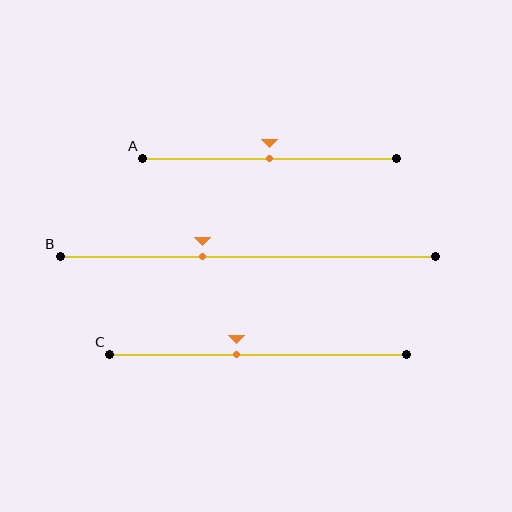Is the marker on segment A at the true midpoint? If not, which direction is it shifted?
Yes, the marker on segment A is at the true midpoint.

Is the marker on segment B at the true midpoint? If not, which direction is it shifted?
No, the marker on segment B is shifted to the left by about 12% of the segment length.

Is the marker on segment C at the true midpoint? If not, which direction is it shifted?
No, the marker on segment C is shifted to the left by about 7% of the segment length.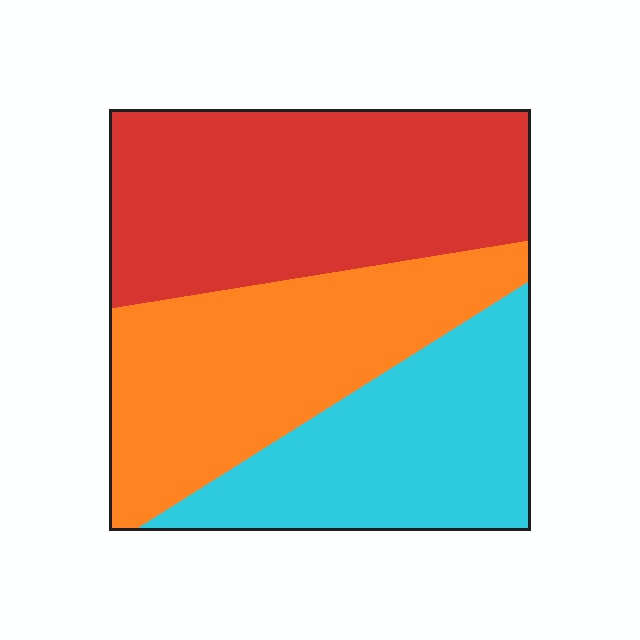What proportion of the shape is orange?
Orange covers about 35% of the shape.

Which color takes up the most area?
Red, at roughly 40%.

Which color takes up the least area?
Cyan, at roughly 30%.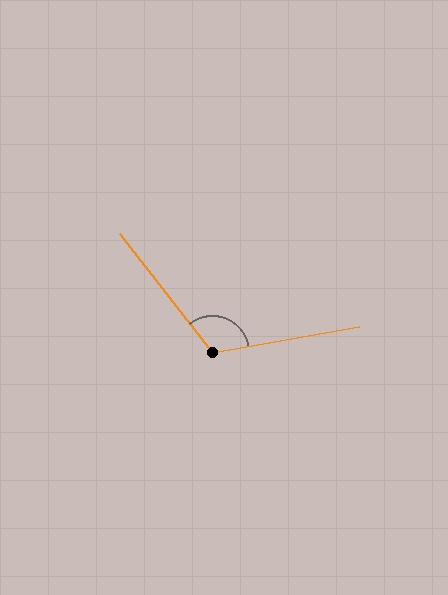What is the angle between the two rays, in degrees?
Approximately 118 degrees.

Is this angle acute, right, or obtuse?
It is obtuse.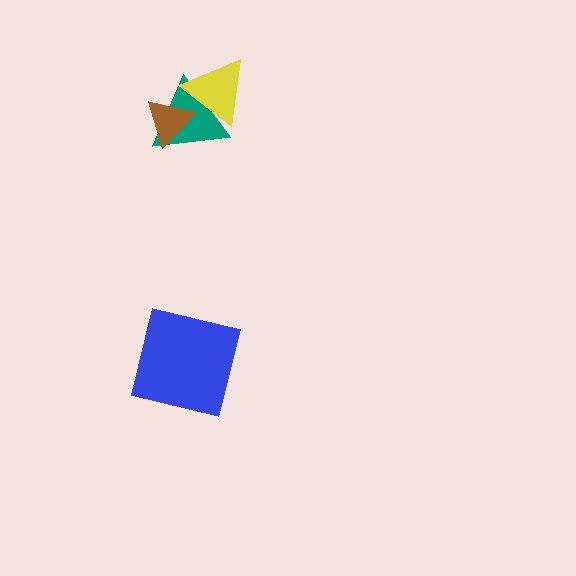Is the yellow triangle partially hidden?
No, no other shape covers it.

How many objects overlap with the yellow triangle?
2 objects overlap with the yellow triangle.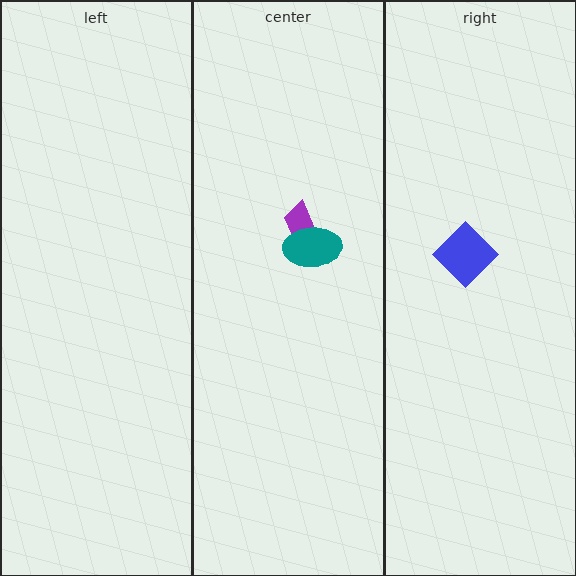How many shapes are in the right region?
1.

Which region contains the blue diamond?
The right region.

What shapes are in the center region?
The purple trapezoid, the teal ellipse.